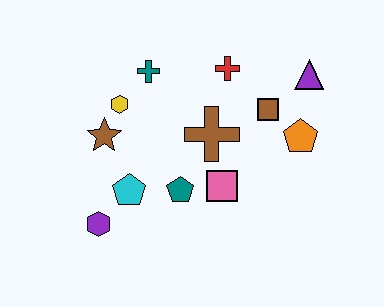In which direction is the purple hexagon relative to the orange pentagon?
The purple hexagon is to the left of the orange pentagon.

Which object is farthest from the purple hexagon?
The purple triangle is farthest from the purple hexagon.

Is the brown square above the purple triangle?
No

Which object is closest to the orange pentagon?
The brown square is closest to the orange pentagon.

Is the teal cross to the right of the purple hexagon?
Yes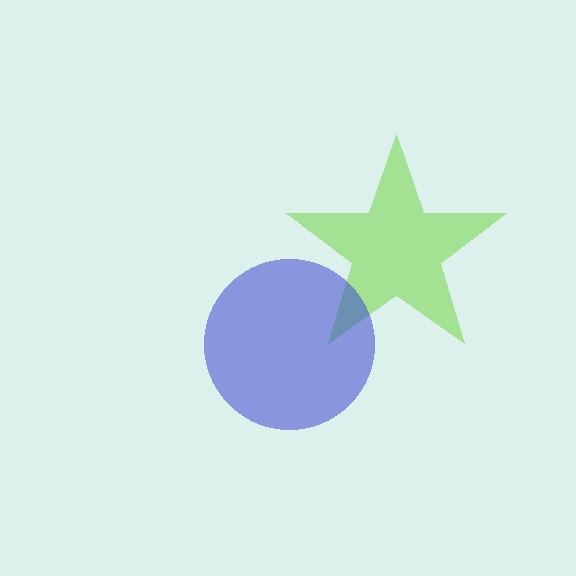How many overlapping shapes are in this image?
There are 2 overlapping shapes in the image.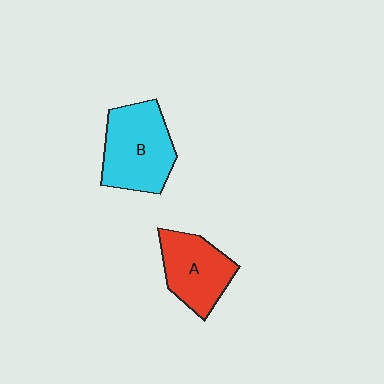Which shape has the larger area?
Shape B (cyan).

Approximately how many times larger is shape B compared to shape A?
Approximately 1.3 times.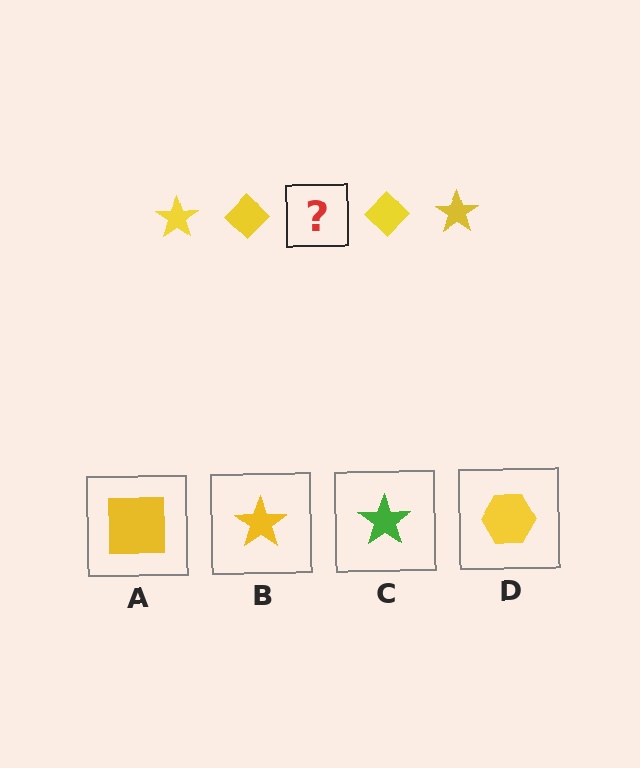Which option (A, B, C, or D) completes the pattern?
B.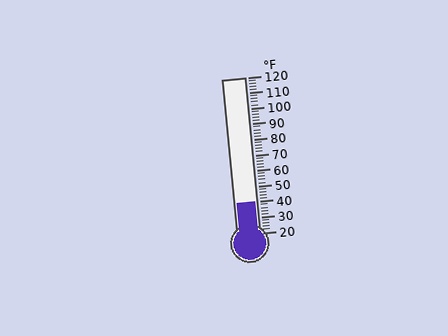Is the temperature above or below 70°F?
The temperature is below 70°F.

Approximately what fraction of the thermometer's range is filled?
The thermometer is filled to approximately 20% of its range.